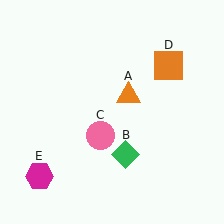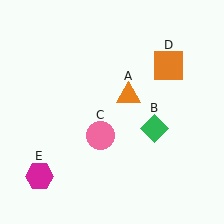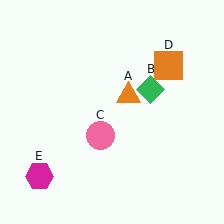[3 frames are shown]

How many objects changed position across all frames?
1 object changed position: green diamond (object B).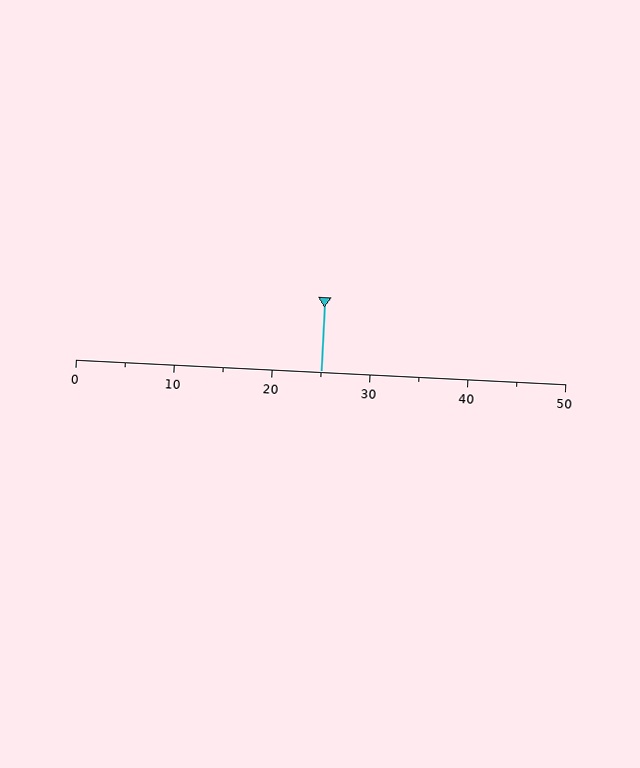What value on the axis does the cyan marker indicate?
The marker indicates approximately 25.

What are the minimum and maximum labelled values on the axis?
The axis runs from 0 to 50.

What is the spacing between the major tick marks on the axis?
The major ticks are spaced 10 apart.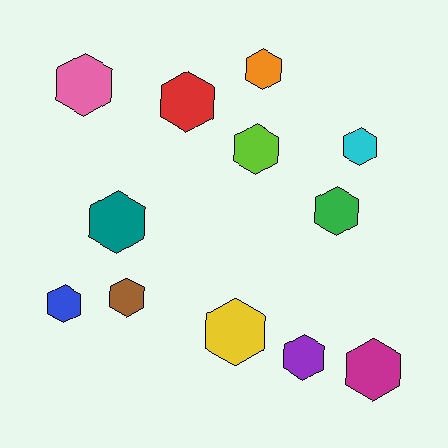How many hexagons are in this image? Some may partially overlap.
There are 12 hexagons.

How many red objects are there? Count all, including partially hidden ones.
There is 1 red object.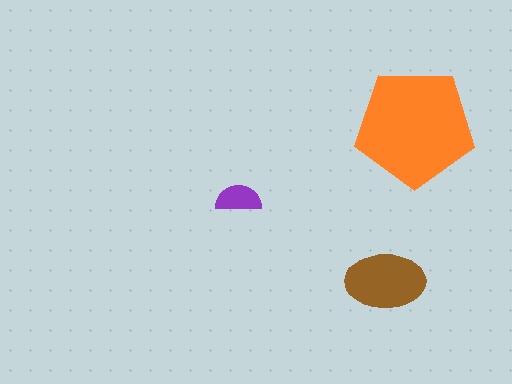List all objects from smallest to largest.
The purple semicircle, the brown ellipse, the orange pentagon.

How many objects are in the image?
There are 3 objects in the image.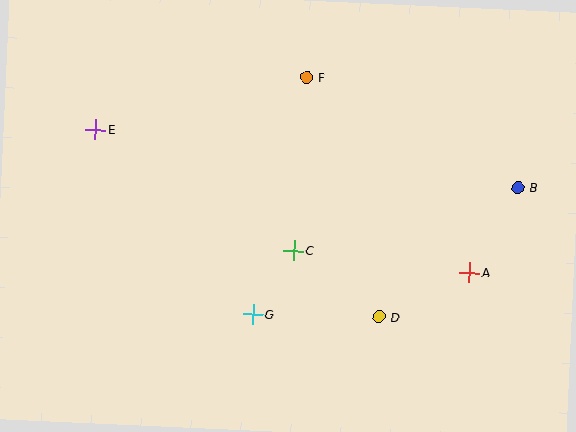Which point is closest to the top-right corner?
Point B is closest to the top-right corner.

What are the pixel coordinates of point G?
Point G is at (253, 314).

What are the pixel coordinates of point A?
Point A is at (469, 272).